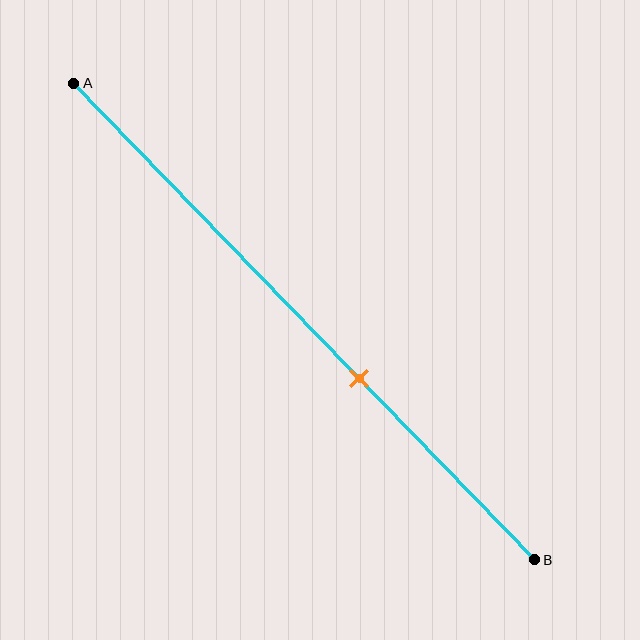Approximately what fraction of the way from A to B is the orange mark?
The orange mark is approximately 60% of the way from A to B.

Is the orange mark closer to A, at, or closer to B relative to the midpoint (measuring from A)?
The orange mark is closer to point B than the midpoint of segment AB.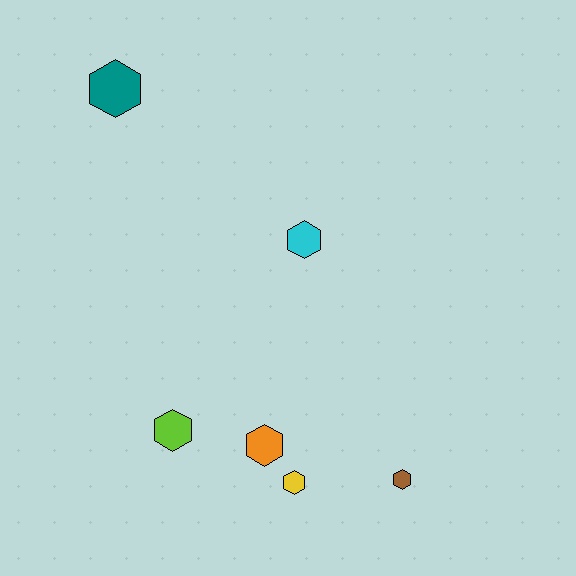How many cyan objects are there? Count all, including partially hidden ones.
There is 1 cyan object.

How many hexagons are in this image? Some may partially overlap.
There are 6 hexagons.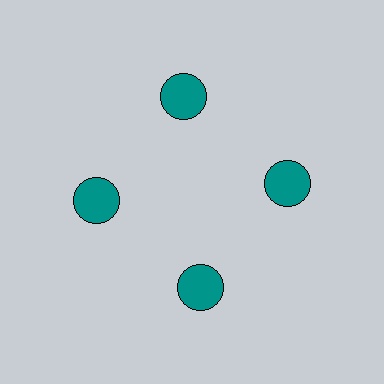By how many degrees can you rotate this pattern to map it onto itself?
The pattern maps onto itself every 90 degrees of rotation.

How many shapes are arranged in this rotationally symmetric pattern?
There are 4 shapes, arranged in 4 groups of 1.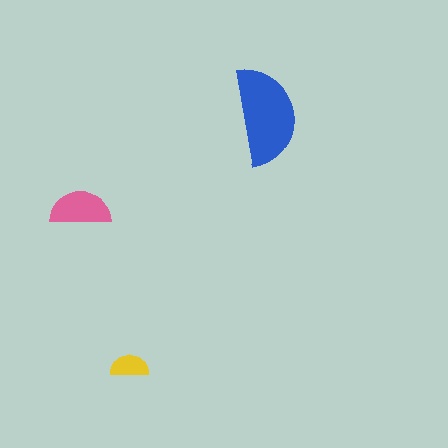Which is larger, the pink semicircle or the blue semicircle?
The blue one.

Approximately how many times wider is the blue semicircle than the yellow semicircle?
About 2.5 times wider.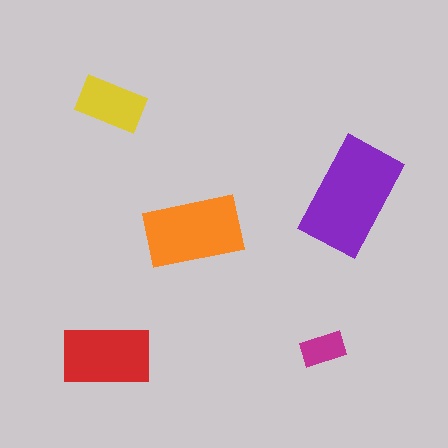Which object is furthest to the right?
The purple rectangle is rightmost.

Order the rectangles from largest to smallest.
the purple one, the orange one, the red one, the yellow one, the magenta one.